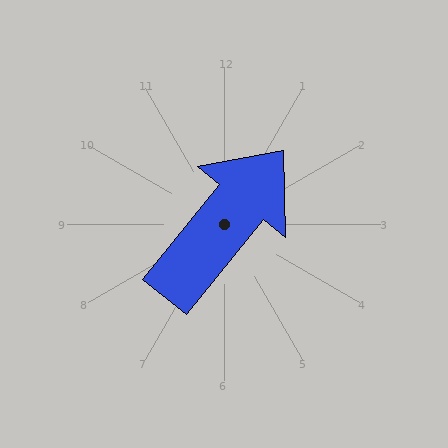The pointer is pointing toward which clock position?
Roughly 1 o'clock.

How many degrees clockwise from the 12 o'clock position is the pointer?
Approximately 39 degrees.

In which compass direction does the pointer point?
Northeast.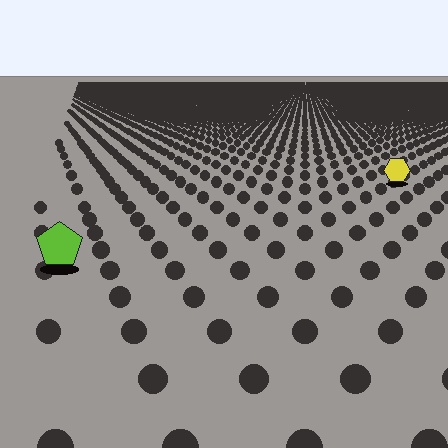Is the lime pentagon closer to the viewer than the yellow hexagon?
Yes. The lime pentagon is closer — you can tell from the texture gradient: the ground texture is coarser near it.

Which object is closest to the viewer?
The lime pentagon is closest. The texture marks near it are larger and more spread out.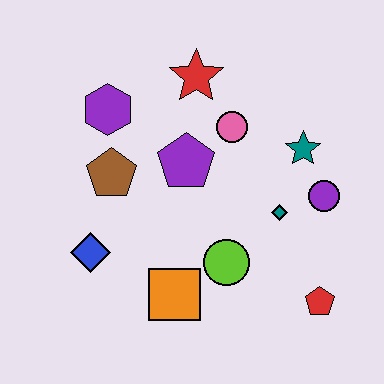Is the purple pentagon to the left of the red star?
Yes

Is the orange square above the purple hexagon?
No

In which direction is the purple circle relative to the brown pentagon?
The purple circle is to the right of the brown pentagon.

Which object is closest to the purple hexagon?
The brown pentagon is closest to the purple hexagon.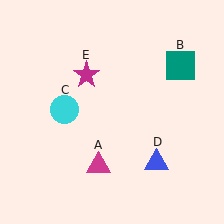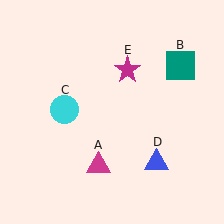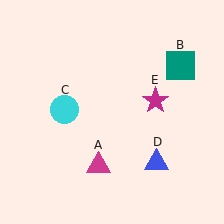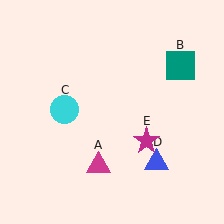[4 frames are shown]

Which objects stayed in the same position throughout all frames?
Magenta triangle (object A) and teal square (object B) and cyan circle (object C) and blue triangle (object D) remained stationary.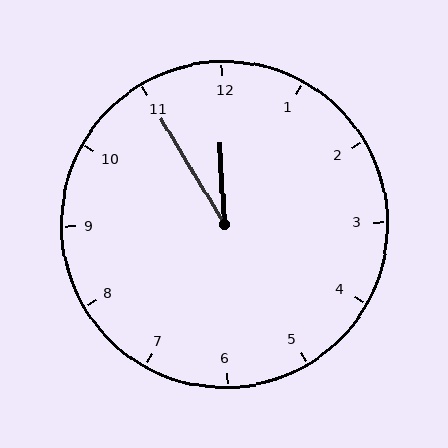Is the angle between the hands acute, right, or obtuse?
It is acute.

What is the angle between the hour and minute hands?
Approximately 28 degrees.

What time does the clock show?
11:55.